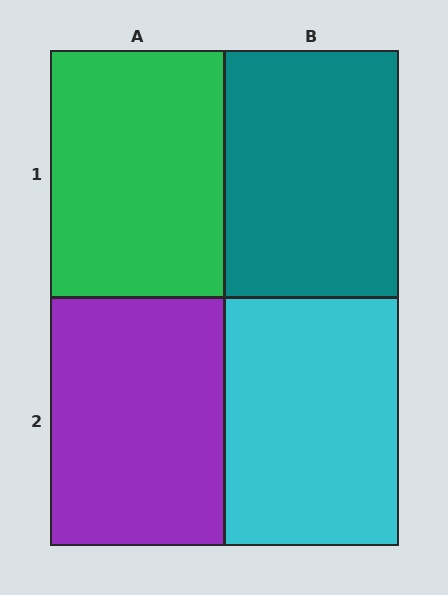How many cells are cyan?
1 cell is cyan.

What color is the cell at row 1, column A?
Green.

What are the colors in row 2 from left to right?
Purple, cyan.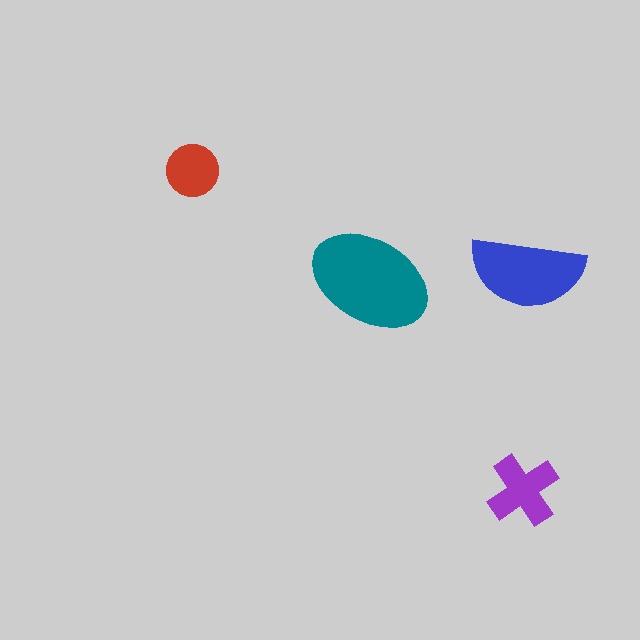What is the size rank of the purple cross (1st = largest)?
3rd.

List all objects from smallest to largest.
The red circle, the purple cross, the blue semicircle, the teal ellipse.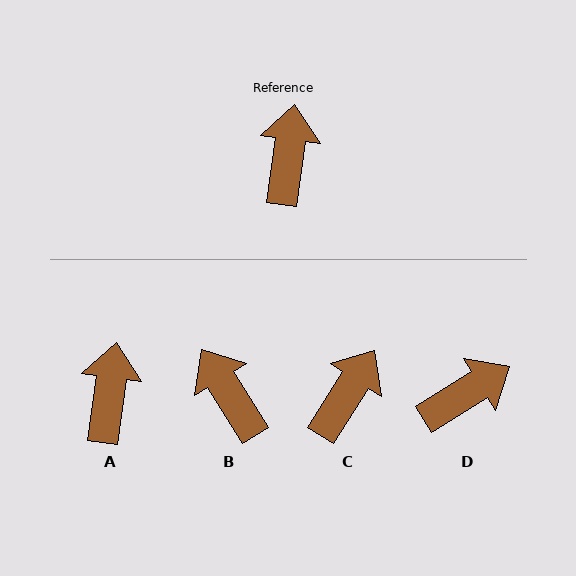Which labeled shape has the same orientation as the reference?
A.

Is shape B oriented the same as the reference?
No, it is off by about 40 degrees.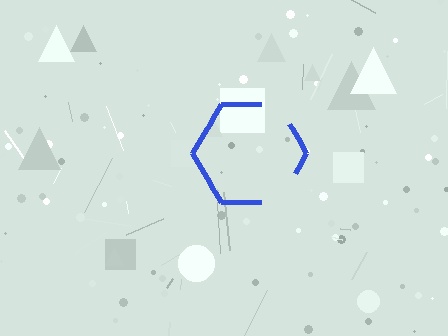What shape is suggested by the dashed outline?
The dashed outline suggests a hexagon.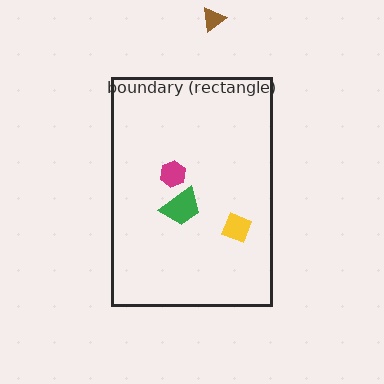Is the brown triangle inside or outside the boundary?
Outside.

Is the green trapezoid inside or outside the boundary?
Inside.